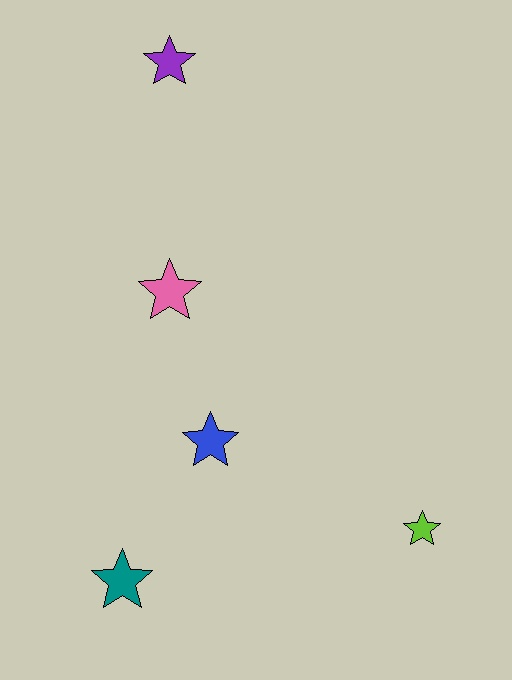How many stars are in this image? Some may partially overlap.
There are 5 stars.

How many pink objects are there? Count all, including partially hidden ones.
There is 1 pink object.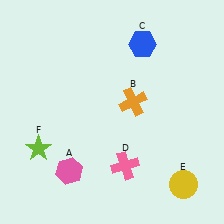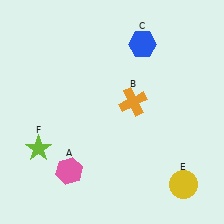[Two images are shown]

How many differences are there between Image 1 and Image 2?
There is 1 difference between the two images.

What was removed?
The pink cross (D) was removed in Image 2.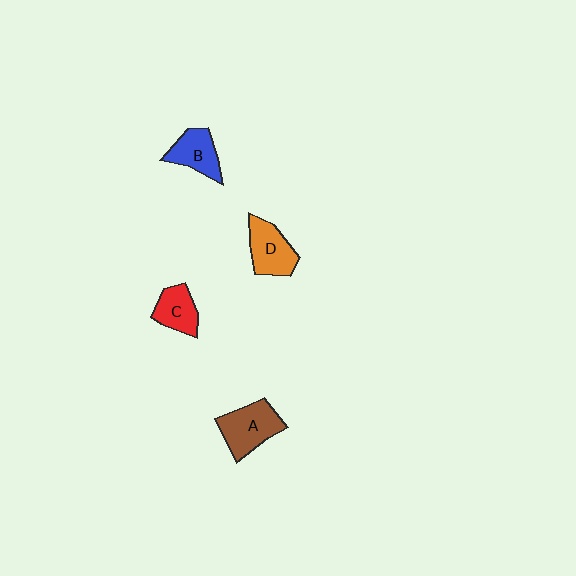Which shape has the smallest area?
Shape C (red).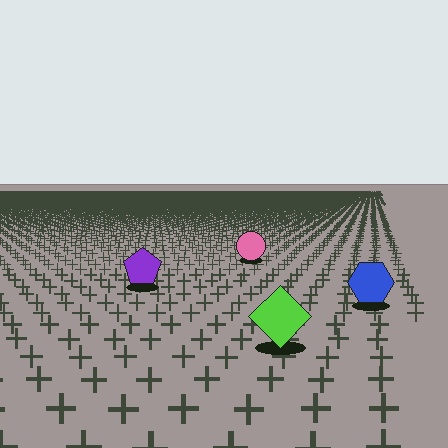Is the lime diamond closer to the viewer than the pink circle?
Yes. The lime diamond is closer — you can tell from the texture gradient: the ground texture is coarser near it.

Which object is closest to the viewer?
The lime diamond is closest. The texture marks near it are larger and more spread out.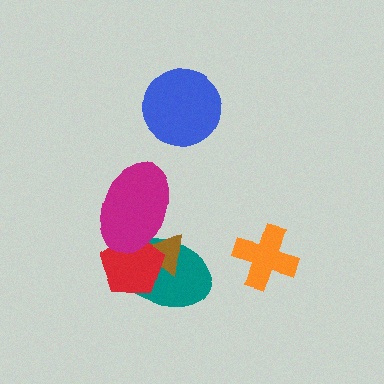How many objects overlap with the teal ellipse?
3 objects overlap with the teal ellipse.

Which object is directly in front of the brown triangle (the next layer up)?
The red pentagon is directly in front of the brown triangle.